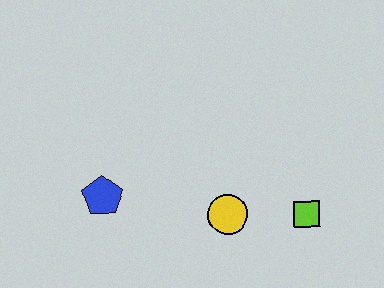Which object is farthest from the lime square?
The blue pentagon is farthest from the lime square.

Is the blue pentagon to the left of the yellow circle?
Yes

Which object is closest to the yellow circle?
The lime square is closest to the yellow circle.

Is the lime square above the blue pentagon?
No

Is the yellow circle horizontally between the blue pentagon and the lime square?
Yes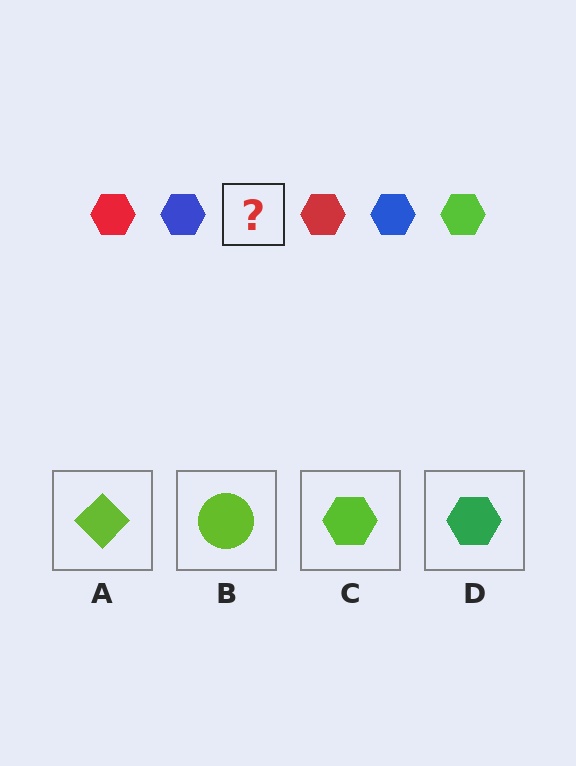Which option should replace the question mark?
Option C.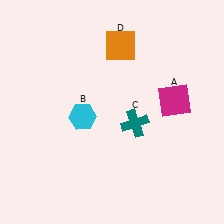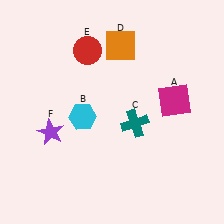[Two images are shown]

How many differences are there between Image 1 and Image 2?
There are 2 differences between the two images.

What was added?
A red circle (E), a purple star (F) were added in Image 2.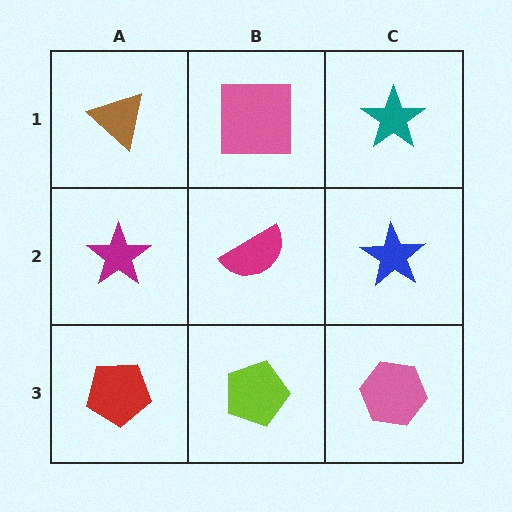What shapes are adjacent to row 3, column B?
A magenta semicircle (row 2, column B), a red pentagon (row 3, column A), a pink hexagon (row 3, column C).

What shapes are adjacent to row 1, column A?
A magenta star (row 2, column A), a pink square (row 1, column B).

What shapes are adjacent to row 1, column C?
A blue star (row 2, column C), a pink square (row 1, column B).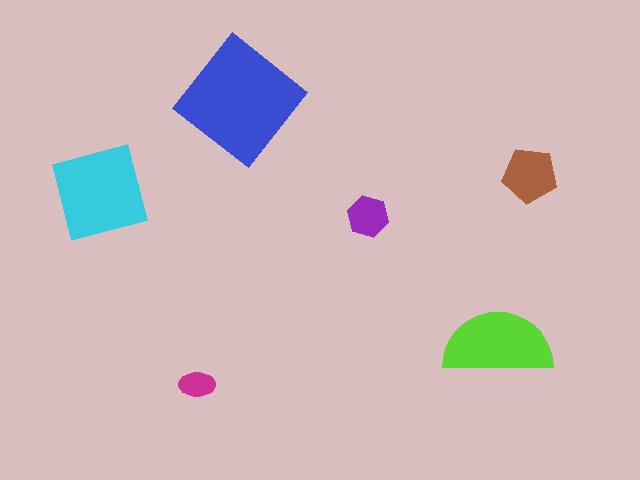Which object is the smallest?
The magenta ellipse.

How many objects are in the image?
There are 6 objects in the image.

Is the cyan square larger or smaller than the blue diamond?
Smaller.